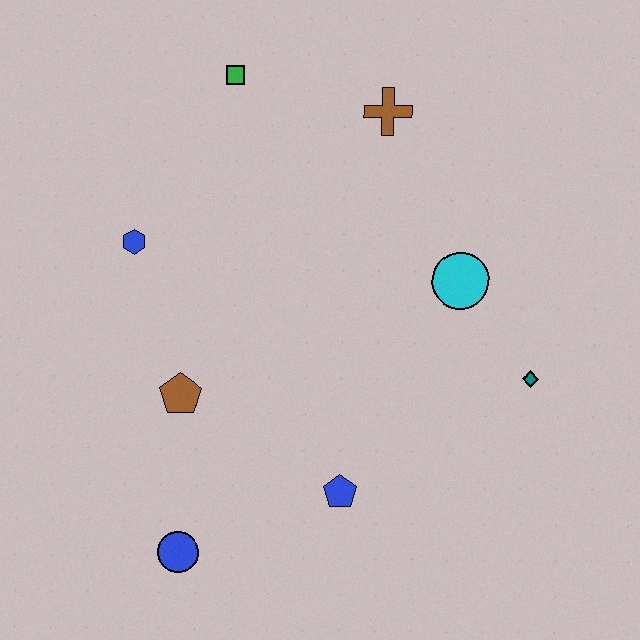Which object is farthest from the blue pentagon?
The green square is farthest from the blue pentagon.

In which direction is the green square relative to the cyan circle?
The green square is to the left of the cyan circle.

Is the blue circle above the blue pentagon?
No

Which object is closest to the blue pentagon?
The blue circle is closest to the blue pentagon.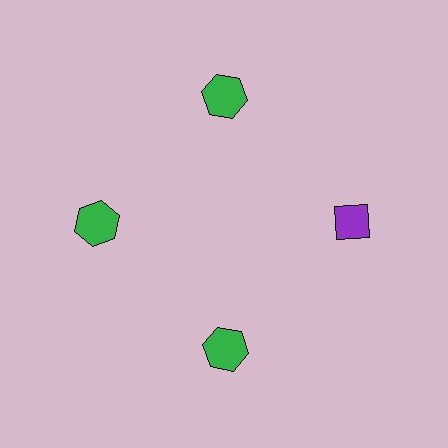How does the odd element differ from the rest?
It differs in both color (purple instead of green) and shape (diamond instead of hexagon).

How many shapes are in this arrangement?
There are 4 shapes arranged in a ring pattern.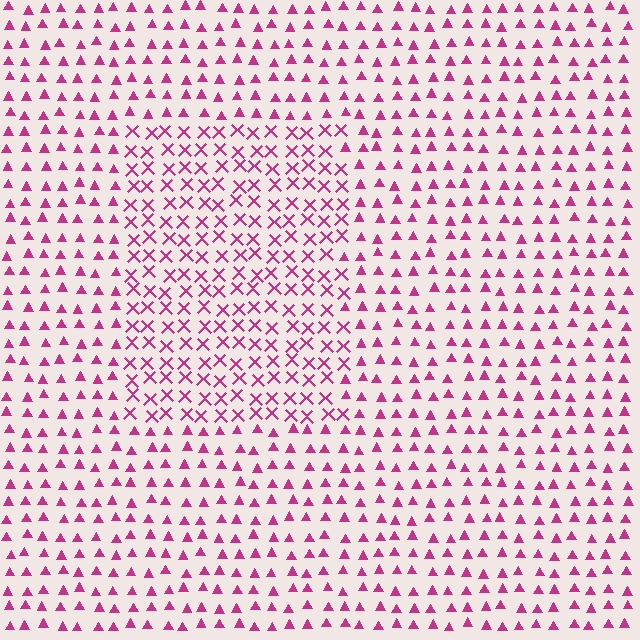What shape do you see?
I see a rectangle.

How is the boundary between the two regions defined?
The boundary is defined by a change in element shape: X marks inside vs. triangles outside. All elements share the same color and spacing.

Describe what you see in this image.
The image is filled with small magenta elements arranged in a uniform grid. A rectangle-shaped region contains X marks, while the surrounding area contains triangles. The boundary is defined purely by the change in element shape.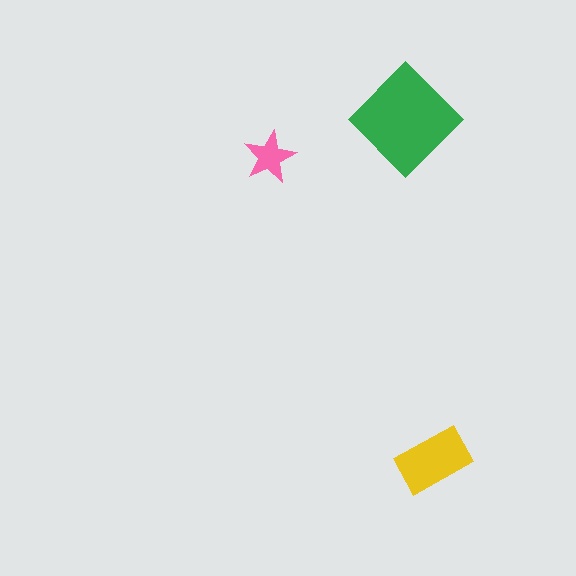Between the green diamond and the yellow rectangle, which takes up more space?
The green diamond.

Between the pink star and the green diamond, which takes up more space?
The green diamond.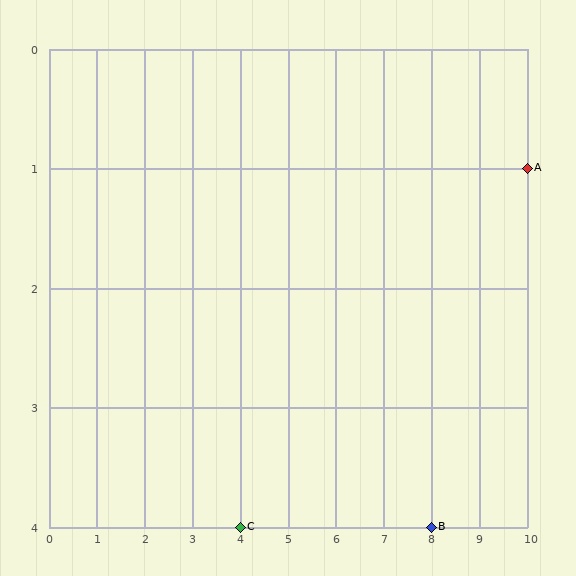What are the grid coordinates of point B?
Point B is at grid coordinates (8, 4).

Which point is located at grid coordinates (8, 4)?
Point B is at (8, 4).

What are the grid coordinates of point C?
Point C is at grid coordinates (4, 4).